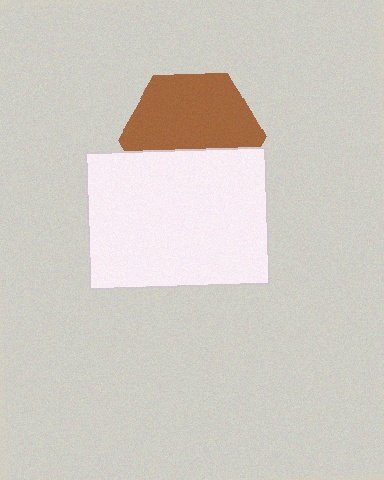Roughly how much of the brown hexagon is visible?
About half of it is visible (roughly 61%).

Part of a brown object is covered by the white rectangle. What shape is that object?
It is a hexagon.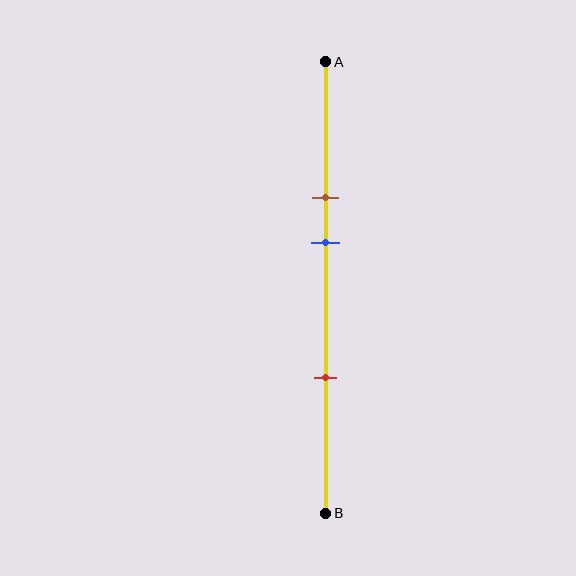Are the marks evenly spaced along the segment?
No, the marks are not evenly spaced.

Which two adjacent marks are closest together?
The brown and blue marks are the closest adjacent pair.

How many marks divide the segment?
There are 3 marks dividing the segment.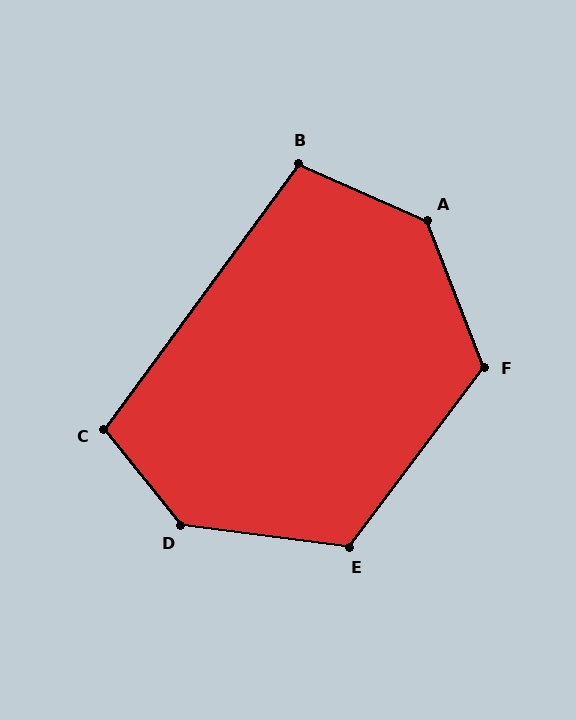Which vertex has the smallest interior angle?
B, at approximately 102 degrees.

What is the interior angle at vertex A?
Approximately 135 degrees (obtuse).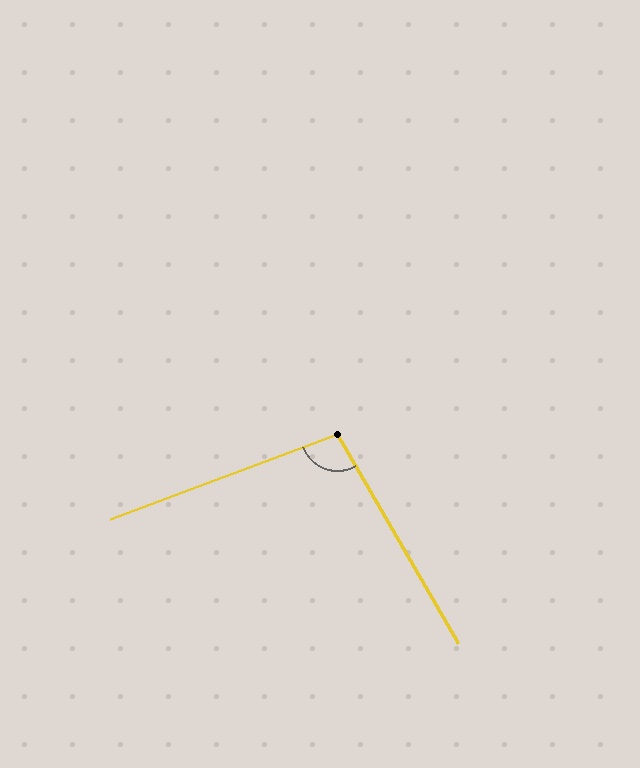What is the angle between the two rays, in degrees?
Approximately 100 degrees.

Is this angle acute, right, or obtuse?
It is obtuse.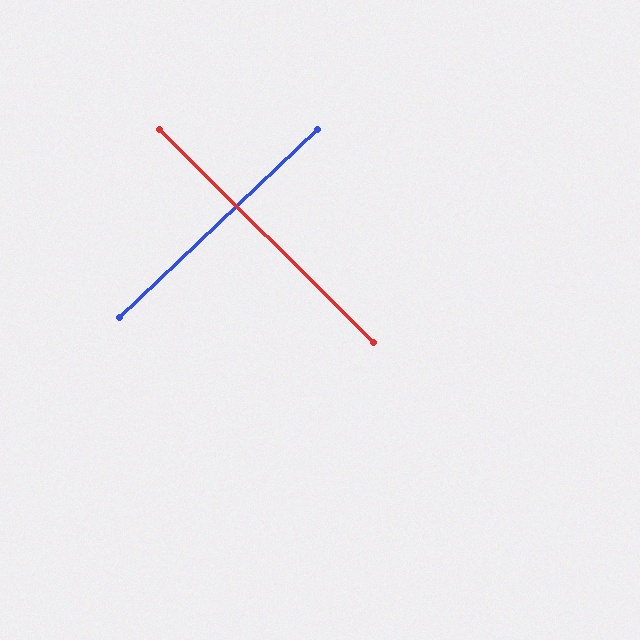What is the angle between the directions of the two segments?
Approximately 88 degrees.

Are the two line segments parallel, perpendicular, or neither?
Perpendicular — they meet at approximately 88°.